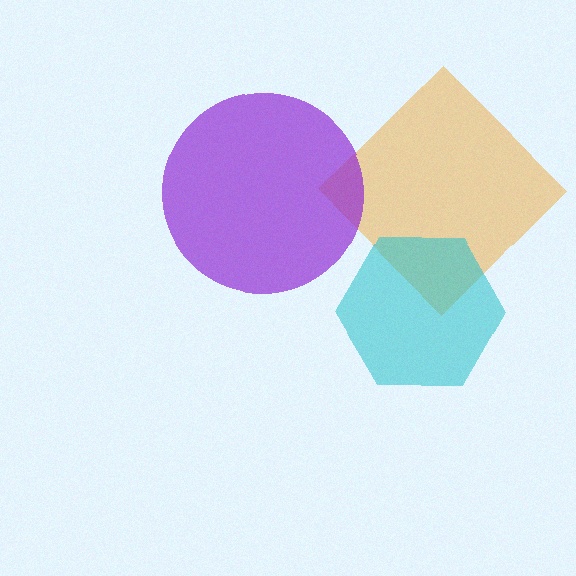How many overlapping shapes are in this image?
There are 3 overlapping shapes in the image.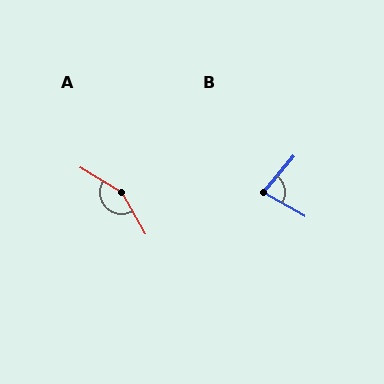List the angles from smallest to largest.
B (80°), A (150°).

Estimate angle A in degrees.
Approximately 150 degrees.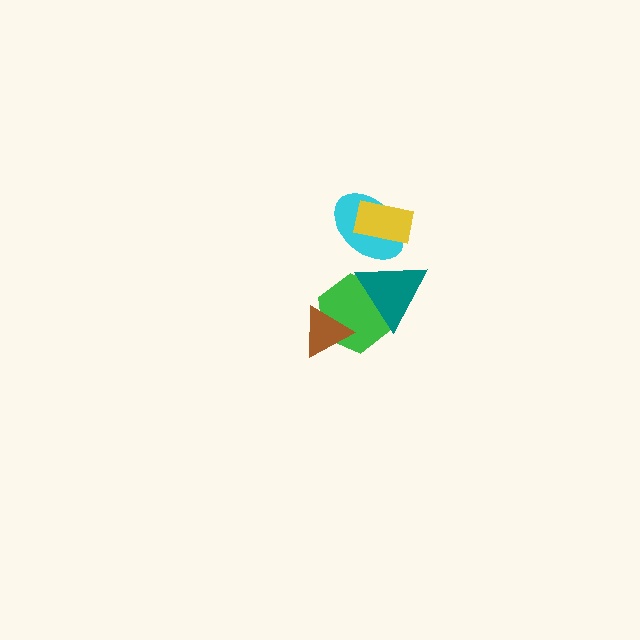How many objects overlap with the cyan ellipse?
2 objects overlap with the cyan ellipse.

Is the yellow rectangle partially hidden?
No, no other shape covers it.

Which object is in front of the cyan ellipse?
The yellow rectangle is in front of the cyan ellipse.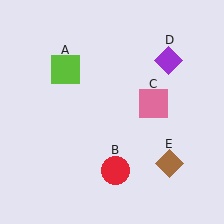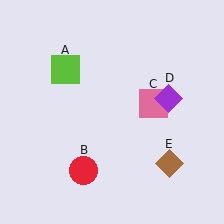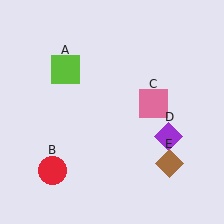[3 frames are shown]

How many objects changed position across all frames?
2 objects changed position: red circle (object B), purple diamond (object D).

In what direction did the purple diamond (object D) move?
The purple diamond (object D) moved down.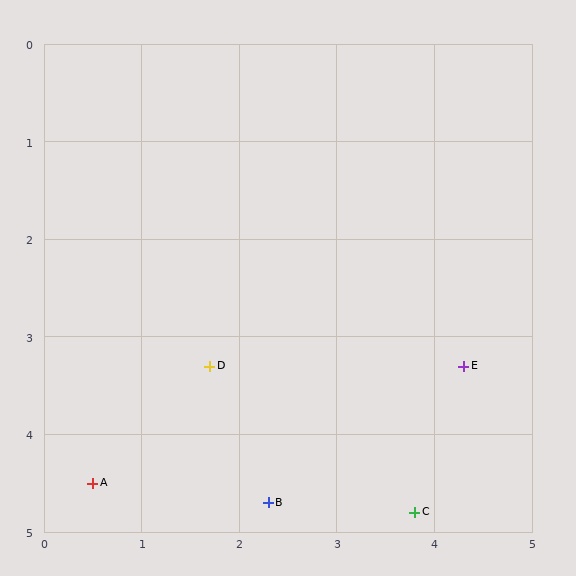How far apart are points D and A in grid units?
Points D and A are about 1.7 grid units apart.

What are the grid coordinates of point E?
Point E is at approximately (4.3, 3.3).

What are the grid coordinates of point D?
Point D is at approximately (1.7, 3.3).